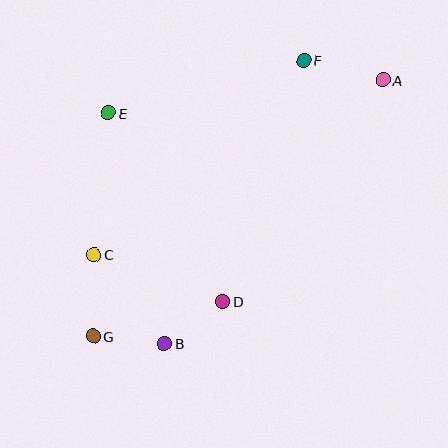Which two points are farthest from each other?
Points A and G are farthest from each other.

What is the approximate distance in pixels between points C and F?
The distance between C and F is approximately 286 pixels.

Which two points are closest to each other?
Points B and D are closest to each other.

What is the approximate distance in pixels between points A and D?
The distance between A and D is approximately 273 pixels.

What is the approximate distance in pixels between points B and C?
The distance between B and C is approximately 113 pixels.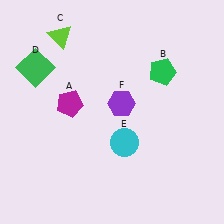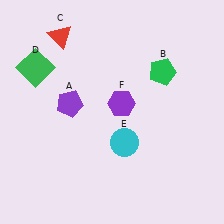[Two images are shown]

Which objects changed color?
A changed from magenta to purple. C changed from lime to red.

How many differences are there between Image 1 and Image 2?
There are 2 differences between the two images.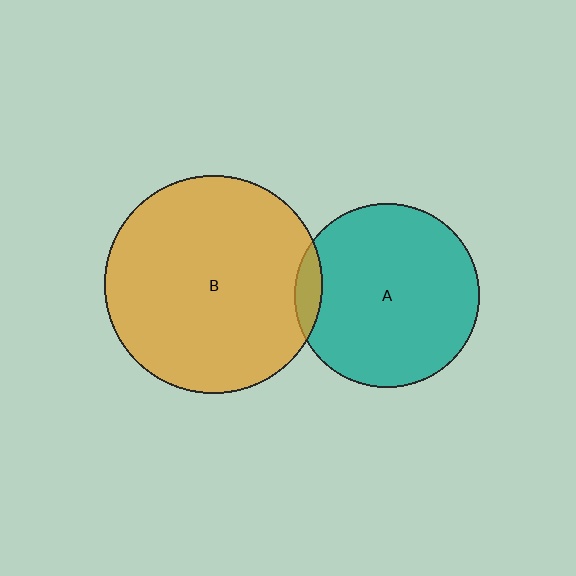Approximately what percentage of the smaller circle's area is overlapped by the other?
Approximately 5%.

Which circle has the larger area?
Circle B (orange).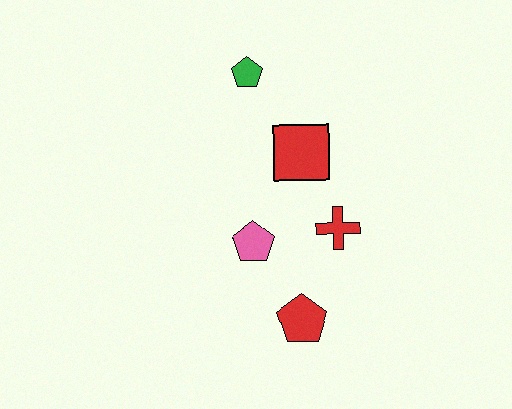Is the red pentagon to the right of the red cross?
No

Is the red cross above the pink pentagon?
Yes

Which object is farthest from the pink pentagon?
The green pentagon is farthest from the pink pentagon.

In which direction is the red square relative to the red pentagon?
The red square is above the red pentagon.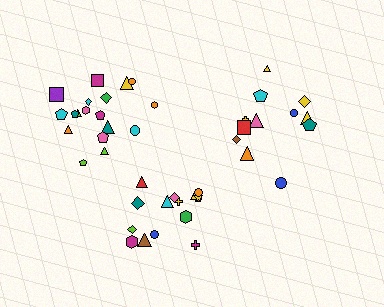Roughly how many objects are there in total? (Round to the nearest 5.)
Roughly 45 objects in total.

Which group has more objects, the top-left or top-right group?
The top-left group.